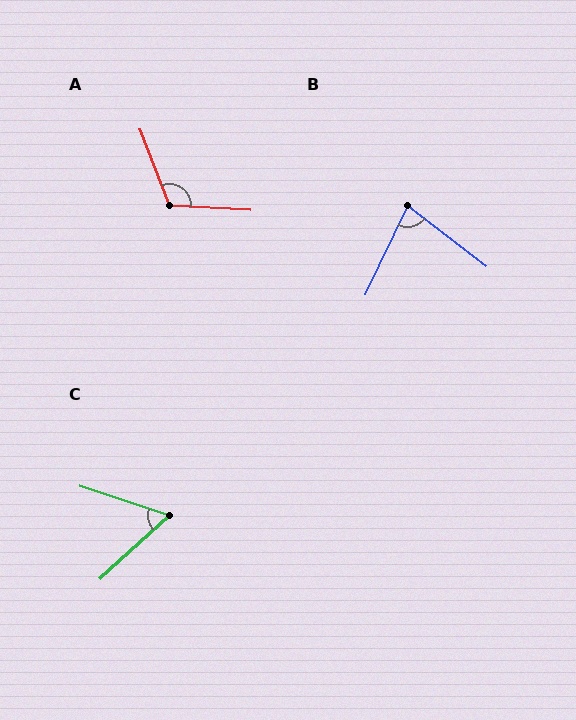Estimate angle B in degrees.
Approximately 78 degrees.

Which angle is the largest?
A, at approximately 115 degrees.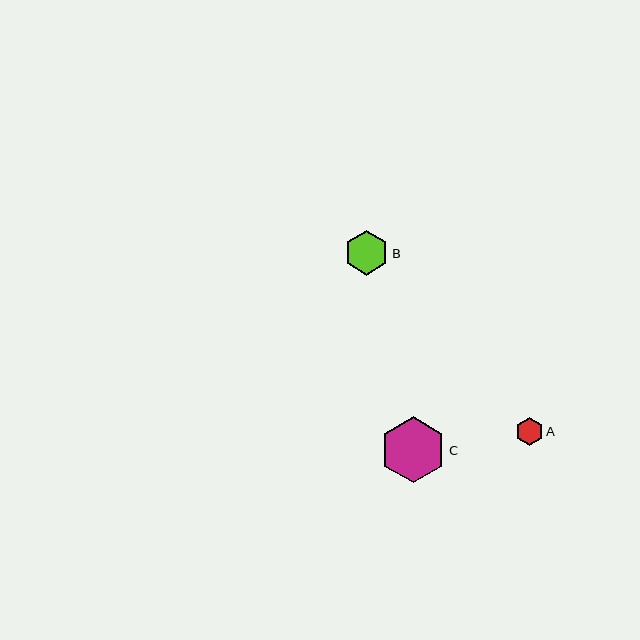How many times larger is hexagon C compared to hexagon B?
Hexagon C is approximately 1.5 times the size of hexagon B.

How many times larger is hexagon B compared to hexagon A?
Hexagon B is approximately 1.6 times the size of hexagon A.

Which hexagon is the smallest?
Hexagon A is the smallest with a size of approximately 28 pixels.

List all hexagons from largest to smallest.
From largest to smallest: C, B, A.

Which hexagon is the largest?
Hexagon C is the largest with a size of approximately 66 pixels.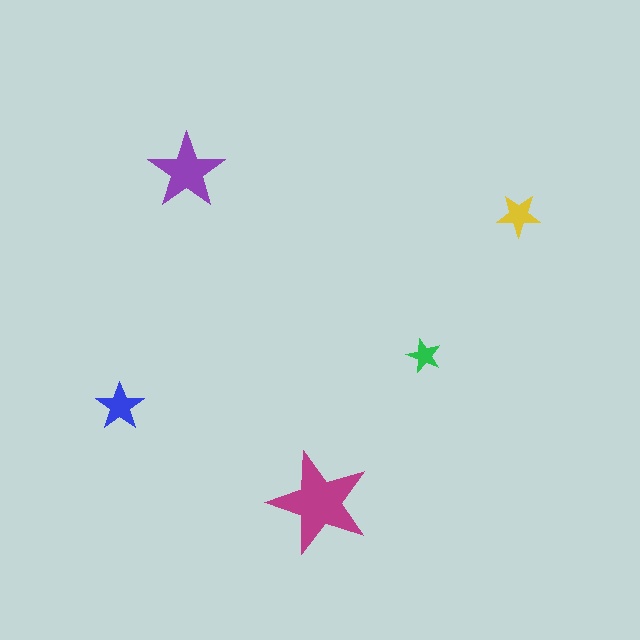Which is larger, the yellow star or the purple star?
The purple one.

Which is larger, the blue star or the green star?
The blue one.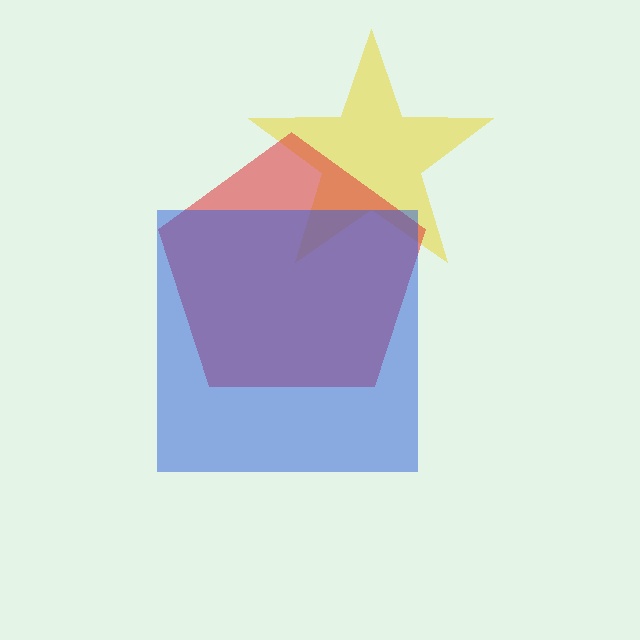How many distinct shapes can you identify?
There are 3 distinct shapes: a yellow star, a red pentagon, a blue square.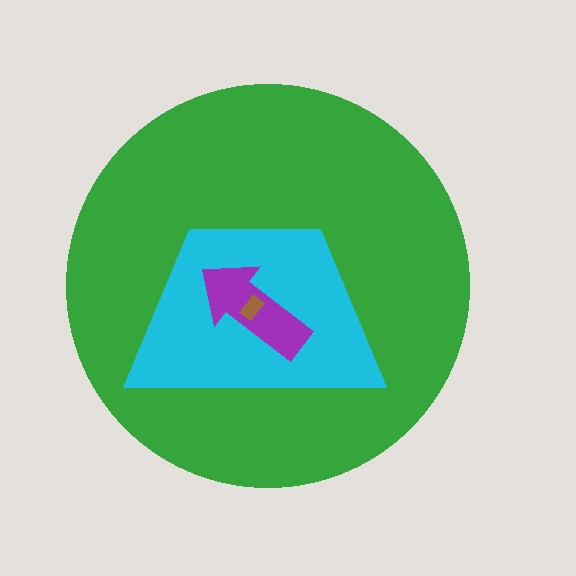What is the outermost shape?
The green circle.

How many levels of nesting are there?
4.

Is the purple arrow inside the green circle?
Yes.